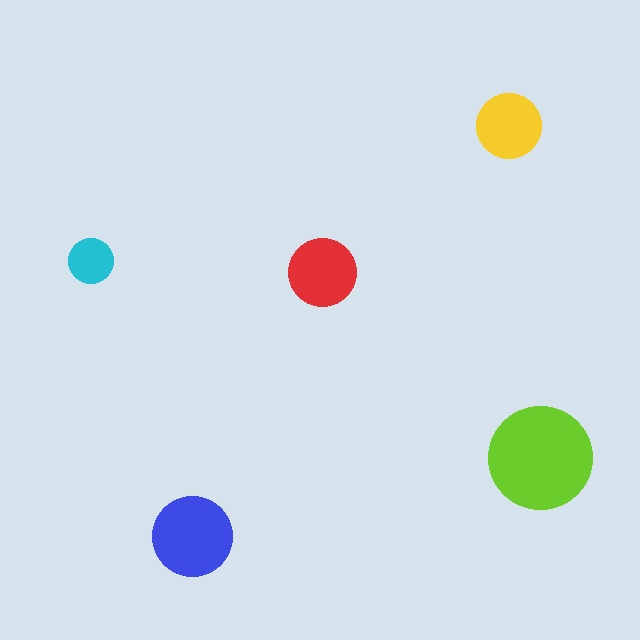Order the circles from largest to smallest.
the lime one, the blue one, the red one, the yellow one, the cyan one.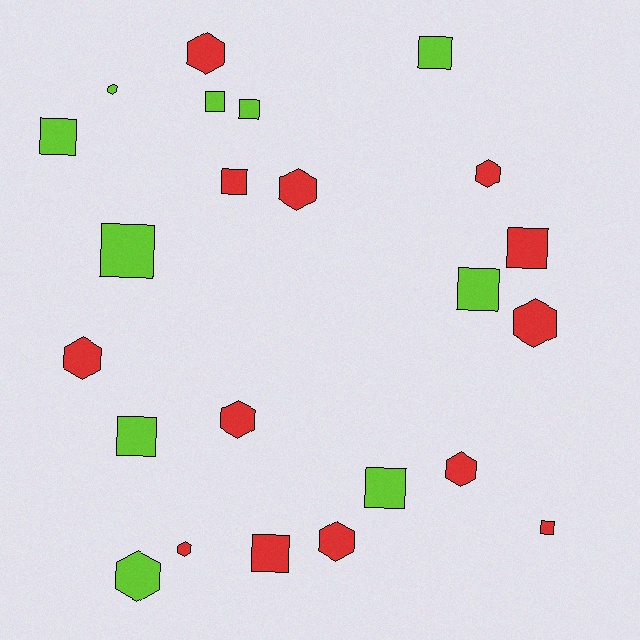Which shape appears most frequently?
Square, with 12 objects.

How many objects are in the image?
There are 23 objects.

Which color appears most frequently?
Red, with 13 objects.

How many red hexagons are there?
There are 9 red hexagons.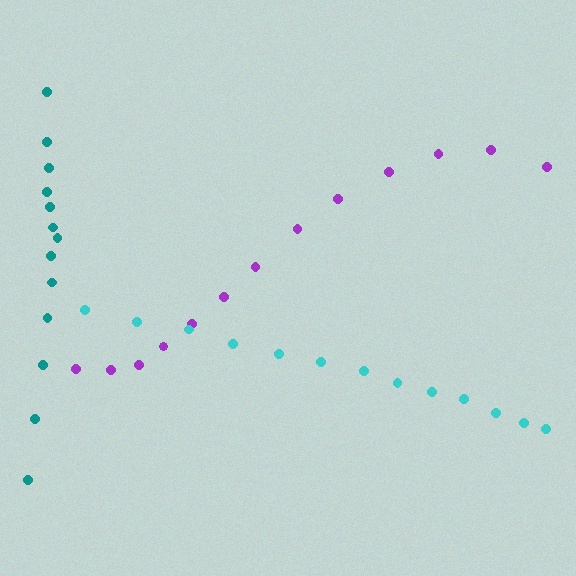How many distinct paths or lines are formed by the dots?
There are 3 distinct paths.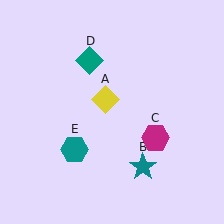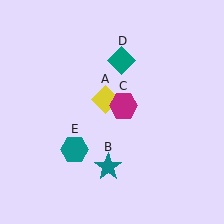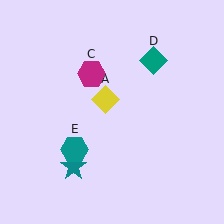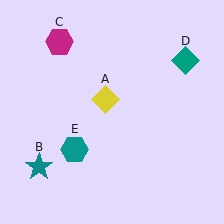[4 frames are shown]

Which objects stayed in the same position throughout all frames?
Yellow diamond (object A) and teal hexagon (object E) remained stationary.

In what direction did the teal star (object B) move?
The teal star (object B) moved left.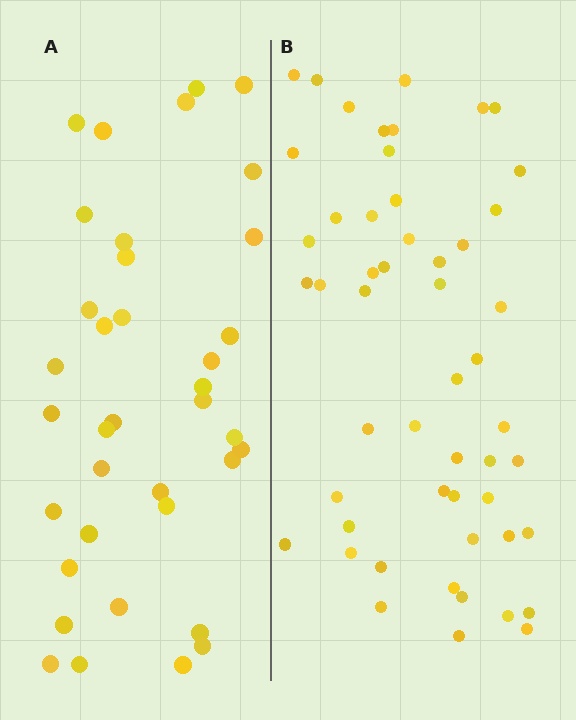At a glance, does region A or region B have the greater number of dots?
Region B (the right region) has more dots.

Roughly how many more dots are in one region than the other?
Region B has approximately 15 more dots than region A.